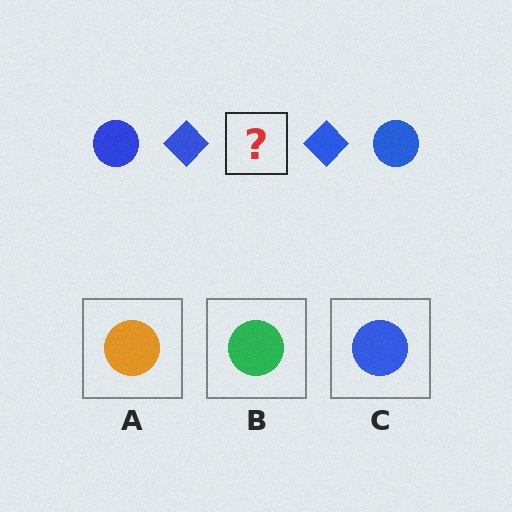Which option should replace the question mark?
Option C.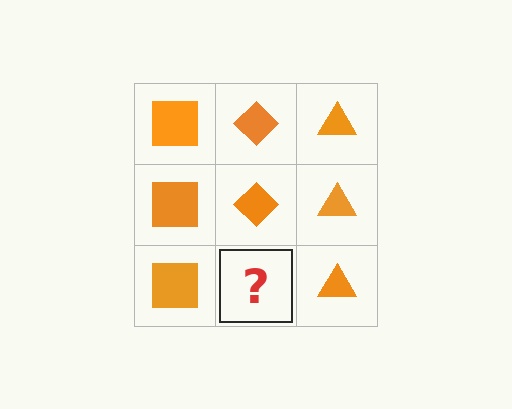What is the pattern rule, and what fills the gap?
The rule is that each column has a consistent shape. The gap should be filled with an orange diamond.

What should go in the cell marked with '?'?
The missing cell should contain an orange diamond.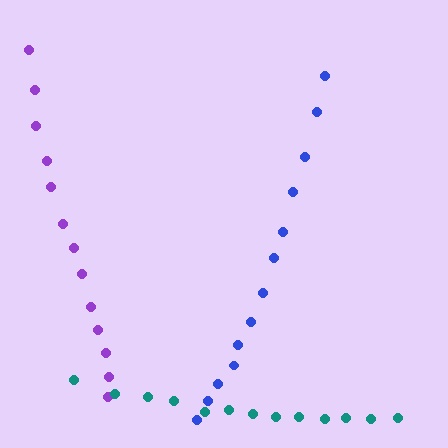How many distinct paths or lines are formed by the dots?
There are 3 distinct paths.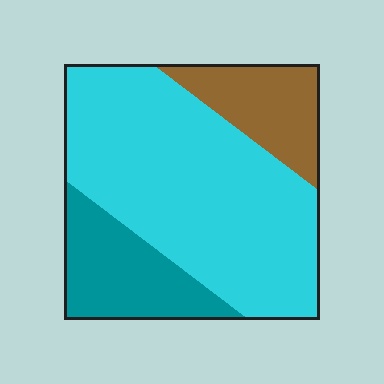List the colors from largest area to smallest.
From largest to smallest: cyan, teal, brown.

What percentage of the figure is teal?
Teal takes up less than a quarter of the figure.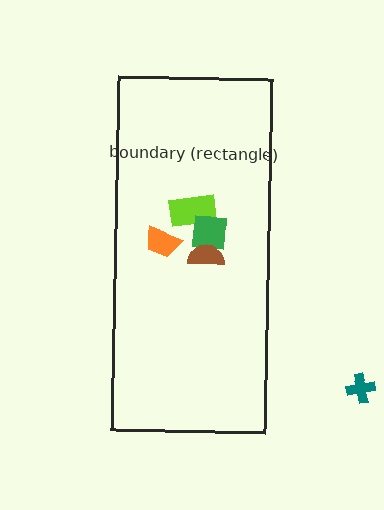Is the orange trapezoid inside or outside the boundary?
Inside.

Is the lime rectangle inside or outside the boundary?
Inside.